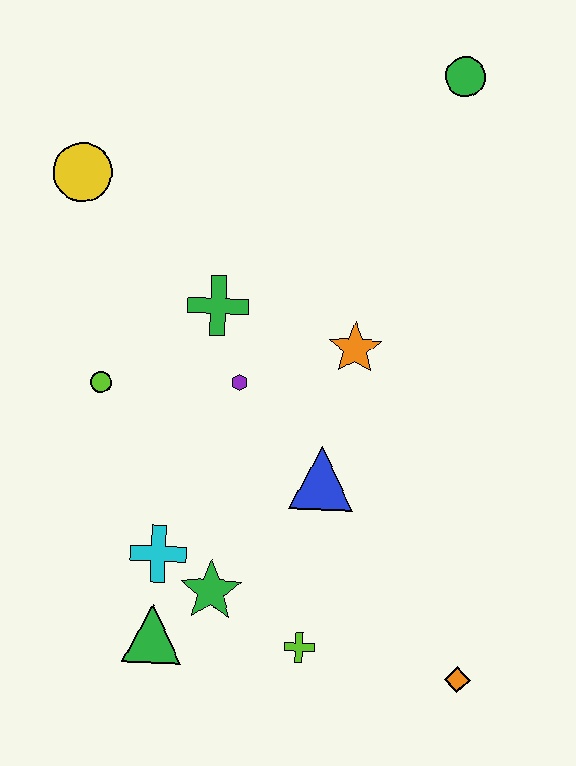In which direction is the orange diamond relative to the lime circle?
The orange diamond is to the right of the lime circle.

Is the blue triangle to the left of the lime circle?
No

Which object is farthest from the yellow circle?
The orange diamond is farthest from the yellow circle.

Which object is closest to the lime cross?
The green star is closest to the lime cross.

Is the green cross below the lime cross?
No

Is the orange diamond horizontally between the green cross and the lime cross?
No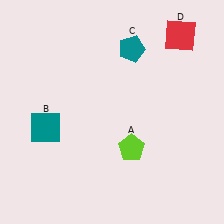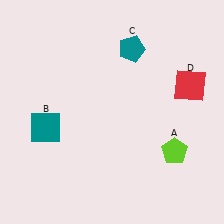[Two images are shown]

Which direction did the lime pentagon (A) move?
The lime pentagon (A) moved right.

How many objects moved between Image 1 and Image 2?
2 objects moved between the two images.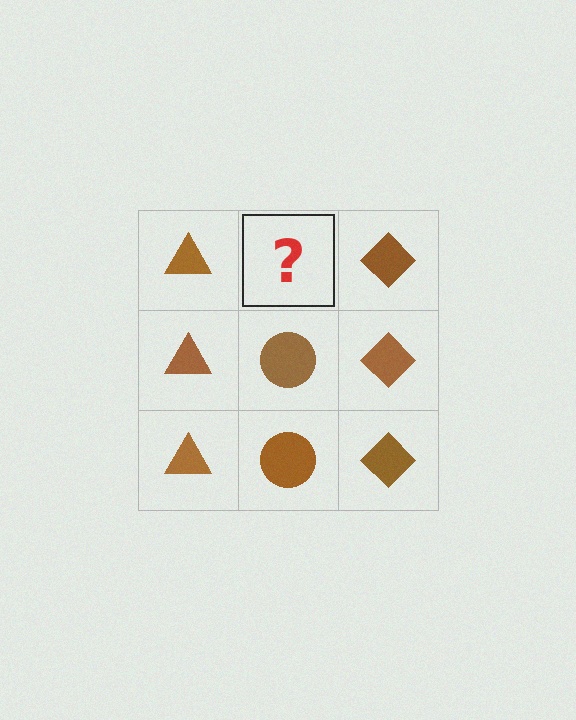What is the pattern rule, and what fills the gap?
The rule is that each column has a consistent shape. The gap should be filled with a brown circle.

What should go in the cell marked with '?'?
The missing cell should contain a brown circle.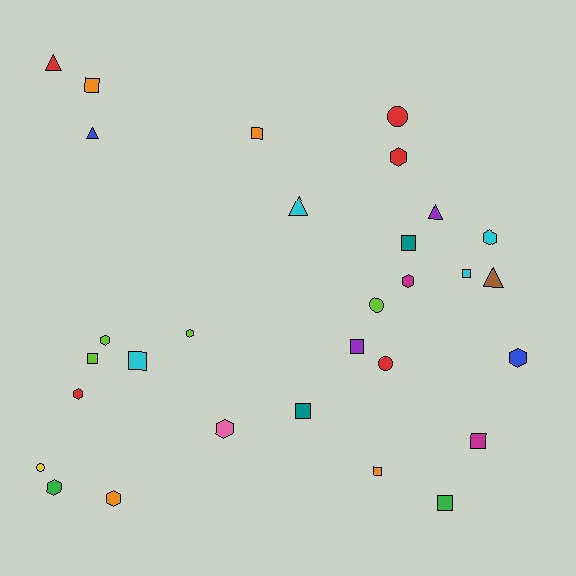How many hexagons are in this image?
There are 10 hexagons.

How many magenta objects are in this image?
There are 2 magenta objects.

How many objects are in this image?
There are 30 objects.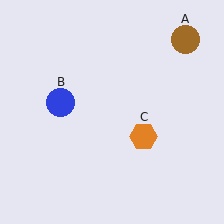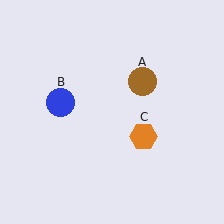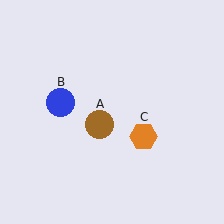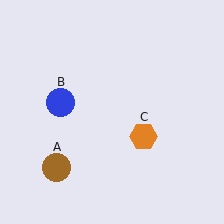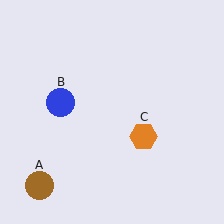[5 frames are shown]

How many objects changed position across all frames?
1 object changed position: brown circle (object A).